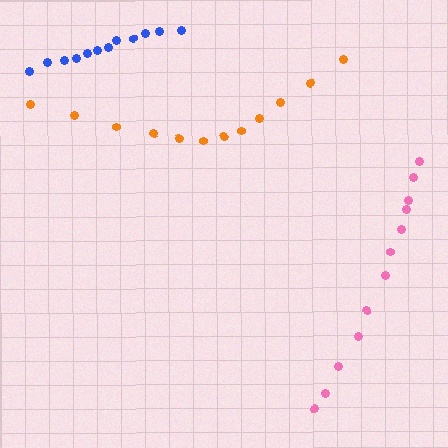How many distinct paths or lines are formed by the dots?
There are 3 distinct paths.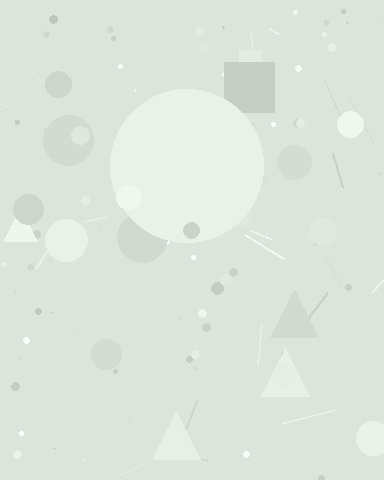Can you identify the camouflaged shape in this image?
The camouflaged shape is a circle.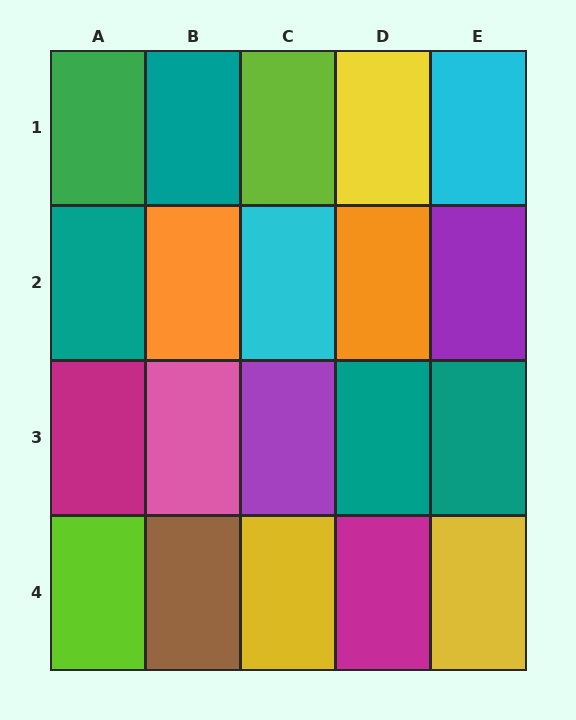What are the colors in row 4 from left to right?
Lime, brown, yellow, magenta, yellow.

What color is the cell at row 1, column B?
Teal.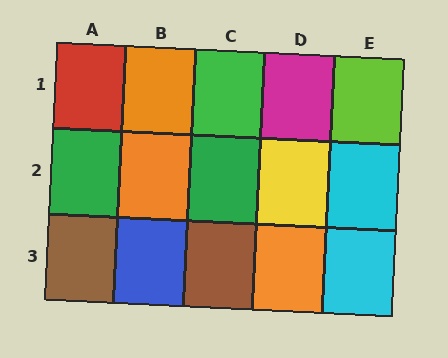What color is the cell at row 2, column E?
Cyan.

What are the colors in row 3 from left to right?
Brown, blue, brown, orange, cyan.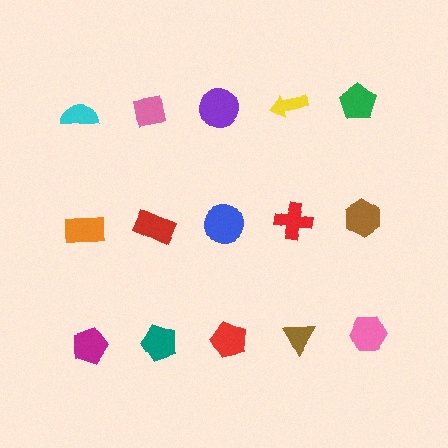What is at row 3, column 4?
A brown triangle.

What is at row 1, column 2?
A pink square.